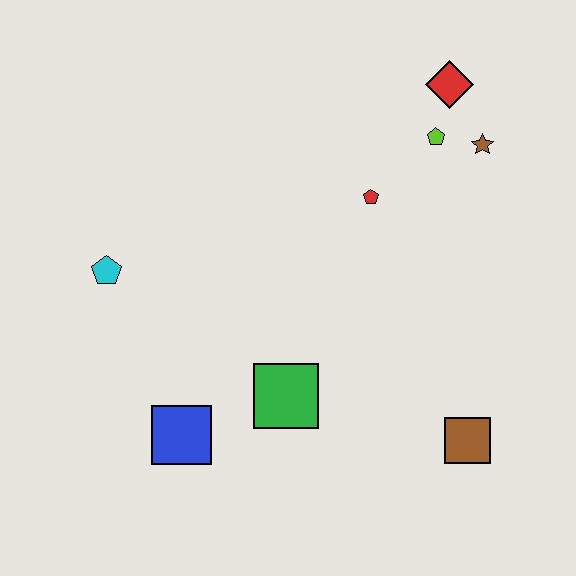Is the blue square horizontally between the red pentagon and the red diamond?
No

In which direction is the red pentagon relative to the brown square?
The red pentagon is above the brown square.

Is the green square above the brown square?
Yes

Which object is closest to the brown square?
The green square is closest to the brown square.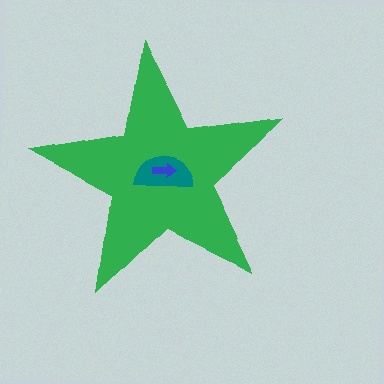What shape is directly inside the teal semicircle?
The blue arrow.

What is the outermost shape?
The green star.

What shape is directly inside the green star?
The teal semicircle.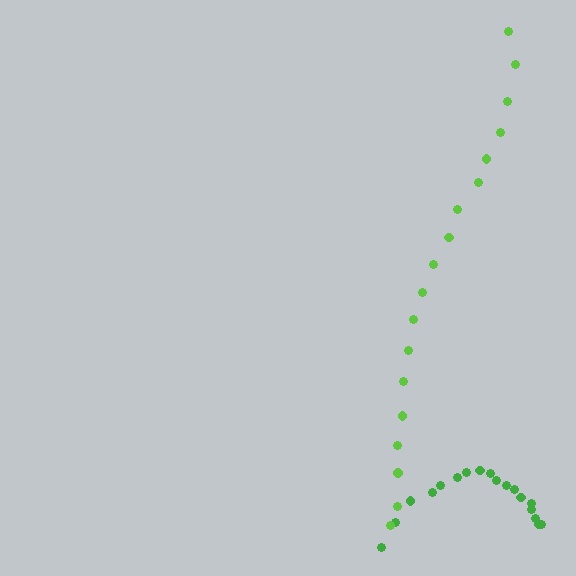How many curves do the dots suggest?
There are 2 distinct paths.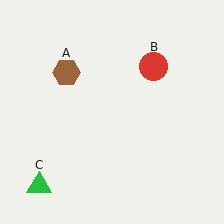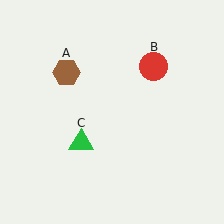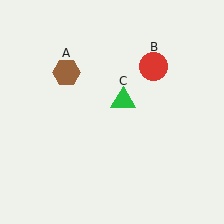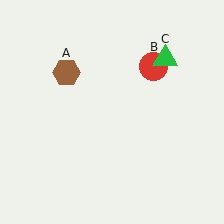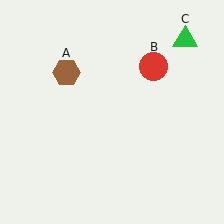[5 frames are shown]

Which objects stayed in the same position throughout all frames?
Brown hexagon (object A) and red circle (object B) remained stationary.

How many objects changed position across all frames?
1 object changed position: green triangle (object C).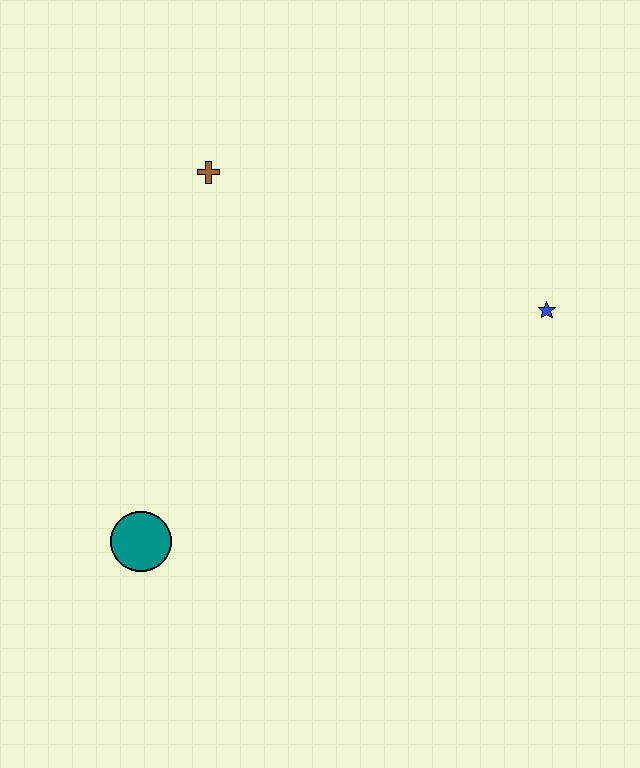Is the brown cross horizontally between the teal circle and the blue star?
Yes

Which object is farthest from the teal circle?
The blue star is farthest from the teal circle.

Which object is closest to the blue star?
The brown cross is closest to the blue star.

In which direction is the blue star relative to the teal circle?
The blue star is to the right of the teal circle.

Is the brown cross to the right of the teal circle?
Yes